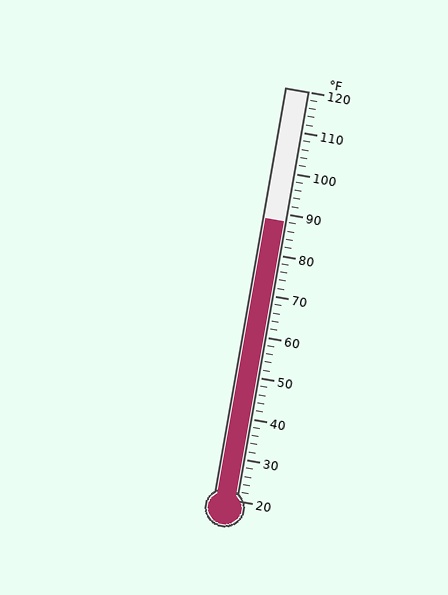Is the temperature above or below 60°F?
The temperature is above 60°F.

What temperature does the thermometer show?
The thermometer shows approximately 88°F.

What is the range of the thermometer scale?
The thermometer scale ranges from 20°F to 120°F.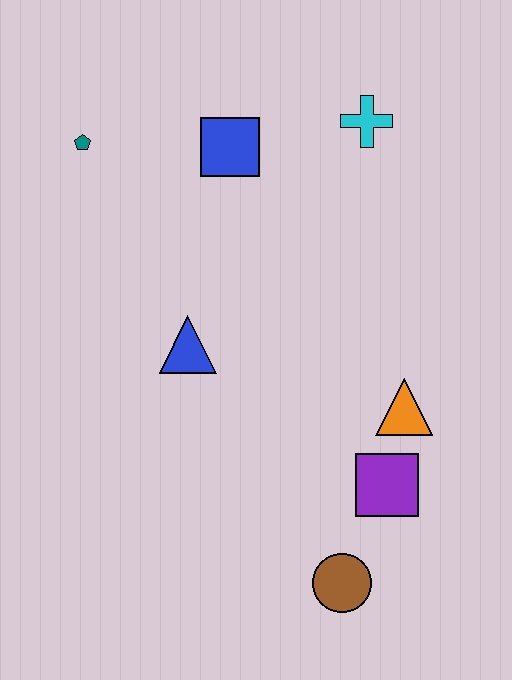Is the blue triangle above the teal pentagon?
No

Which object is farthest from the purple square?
The teal pentagon is farthest from the purple square.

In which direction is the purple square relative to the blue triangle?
The purple square is to the right of the blue triangle.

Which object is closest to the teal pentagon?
The blue square is closest to the teal pentagon.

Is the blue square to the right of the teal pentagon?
Yes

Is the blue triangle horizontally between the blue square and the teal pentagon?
Yes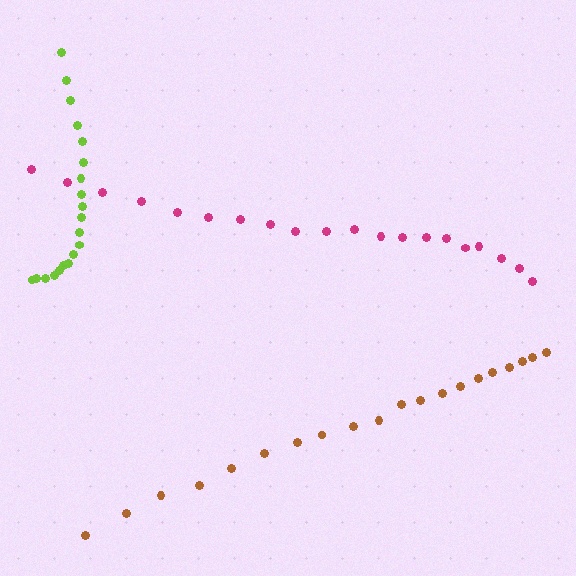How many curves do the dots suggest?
There are 3 distinct paths.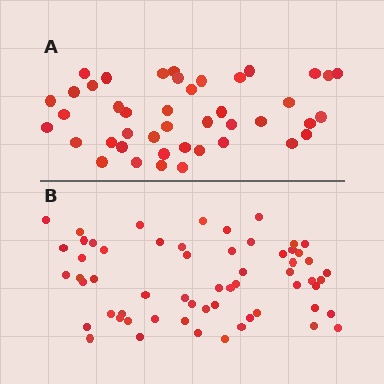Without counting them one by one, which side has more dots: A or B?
Region B (the bottom region) has more dots.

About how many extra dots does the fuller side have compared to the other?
Region B has approximately 15 more dots than region A.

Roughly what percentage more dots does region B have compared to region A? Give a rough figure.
About 40% more.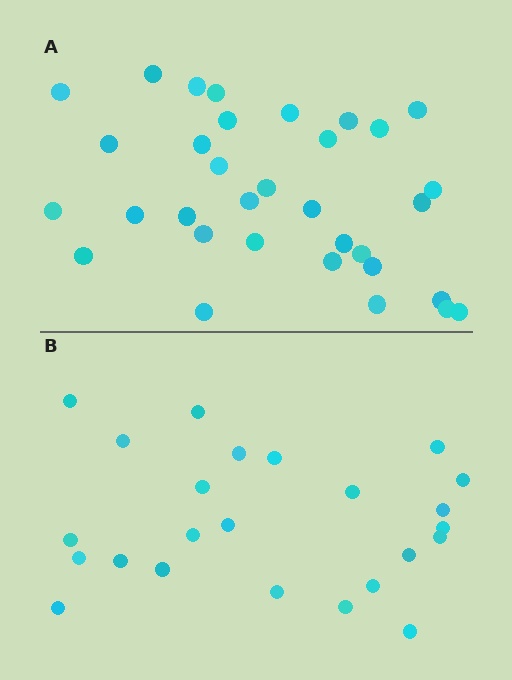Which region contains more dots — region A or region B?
Region A (the top region) has more dots.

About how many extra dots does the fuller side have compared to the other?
Region A has roughly 8 or so more dots than region B.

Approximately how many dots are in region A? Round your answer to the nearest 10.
About 30 dots. (The exact count is 33, which rounds to 30.)